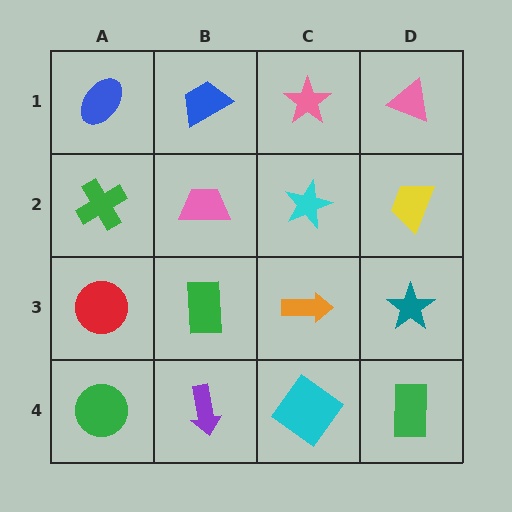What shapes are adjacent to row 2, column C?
A pink star (row 1, column C), an orange arrow (row 3, column C), a pink trapezoid (row 2, column B), a yellow trapezoid (row 2, column D).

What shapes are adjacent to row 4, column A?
A red circle (row 3, column A), a purple arrow (row 4, column B).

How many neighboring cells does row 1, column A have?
2.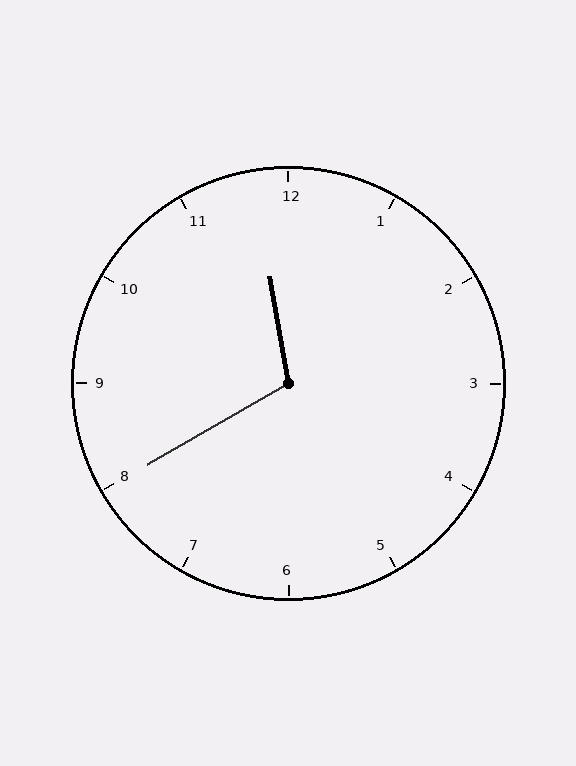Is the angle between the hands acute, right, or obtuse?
It is obtuse.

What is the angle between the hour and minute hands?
Approximately 110 degrees.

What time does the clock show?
11:40.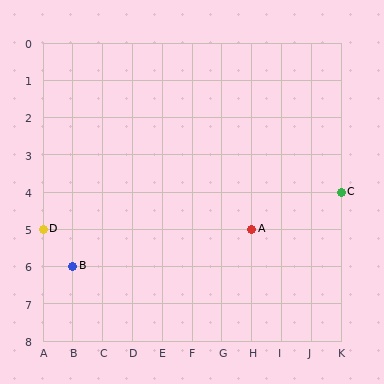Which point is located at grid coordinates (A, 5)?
Point D is at (A, 5).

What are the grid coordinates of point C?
Point C is at grid coordinates (K, 4).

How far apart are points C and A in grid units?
Points C and A are 3 columns and 1 row apart (about 3.2 grid units diagonally).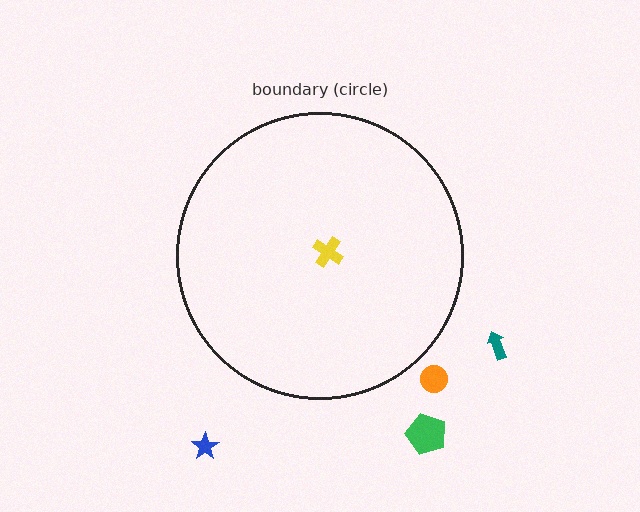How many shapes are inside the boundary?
1 inside, 4 outside.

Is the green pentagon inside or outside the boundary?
Outside.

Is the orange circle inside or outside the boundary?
Outside.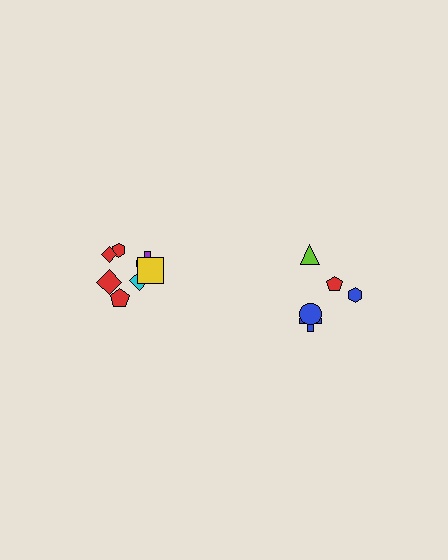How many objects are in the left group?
There are 7 objects.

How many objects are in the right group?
There are 5 objects.